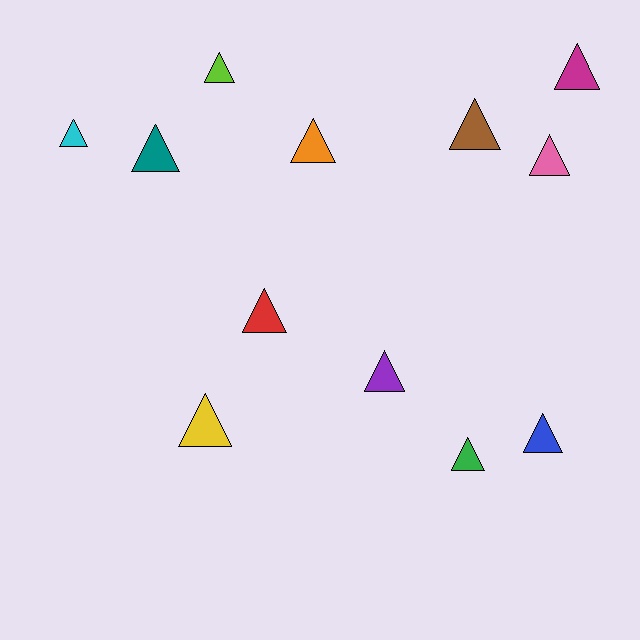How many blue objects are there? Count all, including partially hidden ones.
There is 1 blue object.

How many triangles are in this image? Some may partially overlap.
There are 12 triangles.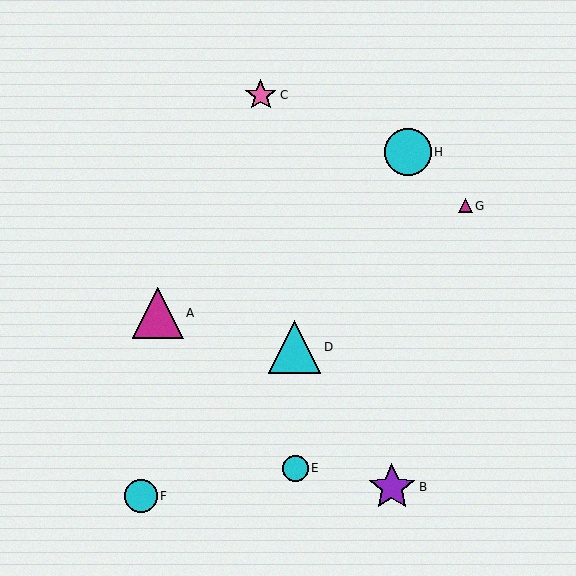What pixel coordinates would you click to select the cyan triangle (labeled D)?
Click at (295, 347) to select the cyan triangle D.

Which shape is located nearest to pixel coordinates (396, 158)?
The cyan circle (labeled H) at (408, 152) is nearest to that location.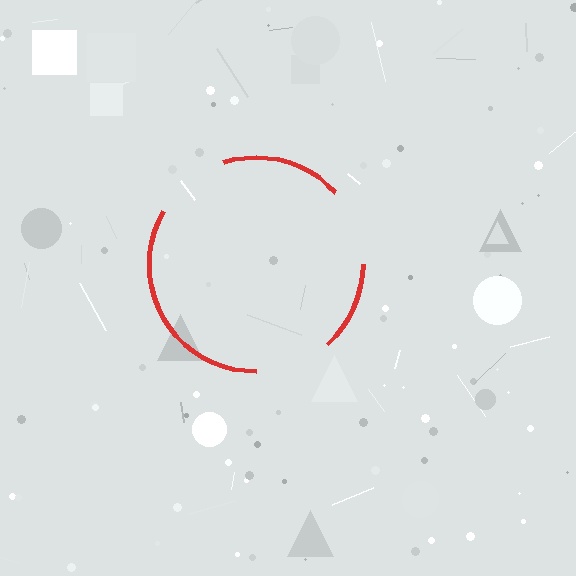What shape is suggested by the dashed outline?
The dashed outline suggests a circle.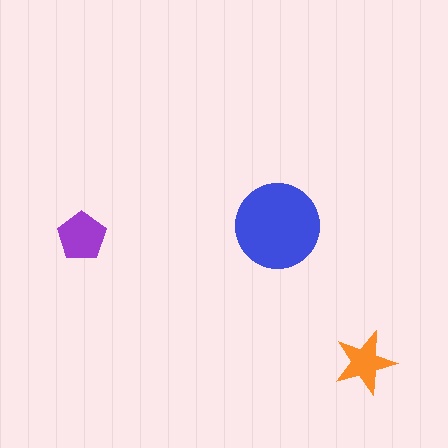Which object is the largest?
The blue circle.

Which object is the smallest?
The orange star.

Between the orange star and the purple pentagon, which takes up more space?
The purple pentagon.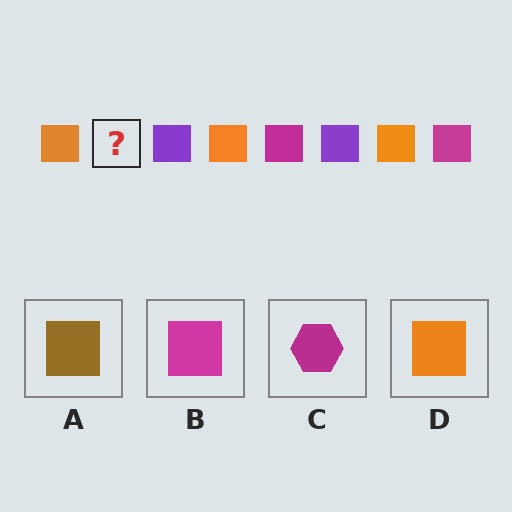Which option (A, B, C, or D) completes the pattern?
B.